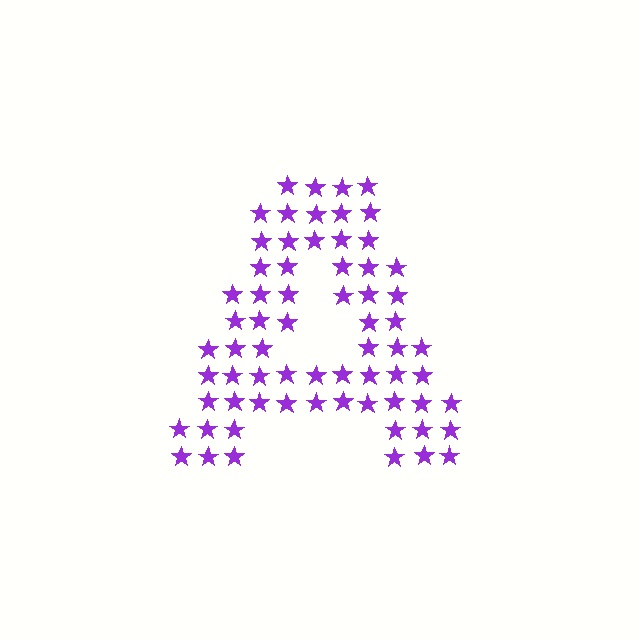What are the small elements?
The small elements are stars.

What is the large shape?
The large shape is the letter A.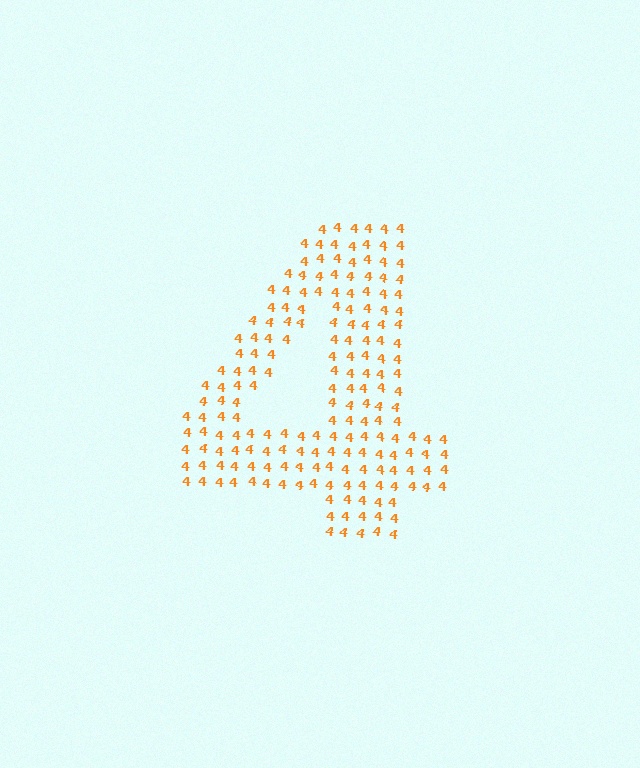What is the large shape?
The large shape is the digit 4.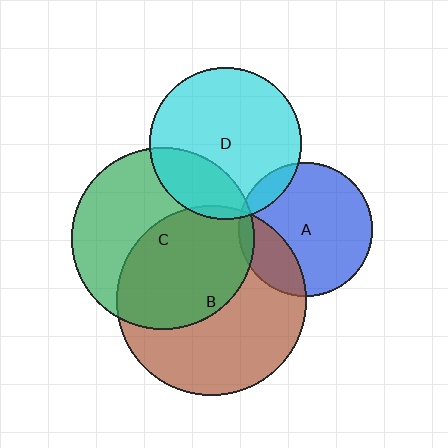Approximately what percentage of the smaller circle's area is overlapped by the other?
Approximately 25%.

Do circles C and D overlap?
Yes.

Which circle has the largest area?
Circle B (brown).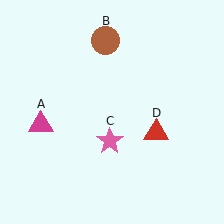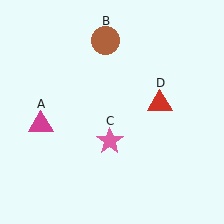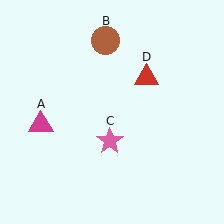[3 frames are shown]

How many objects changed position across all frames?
1 object changed position: red triangle (object D).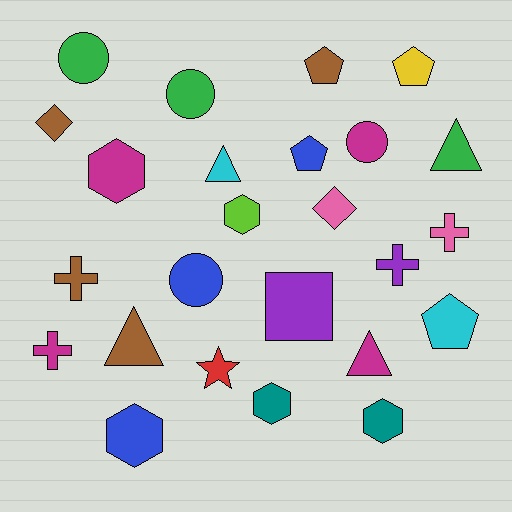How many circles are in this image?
There are 4 circles.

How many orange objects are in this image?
There are no orange objects.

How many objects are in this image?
There are 25 objects.